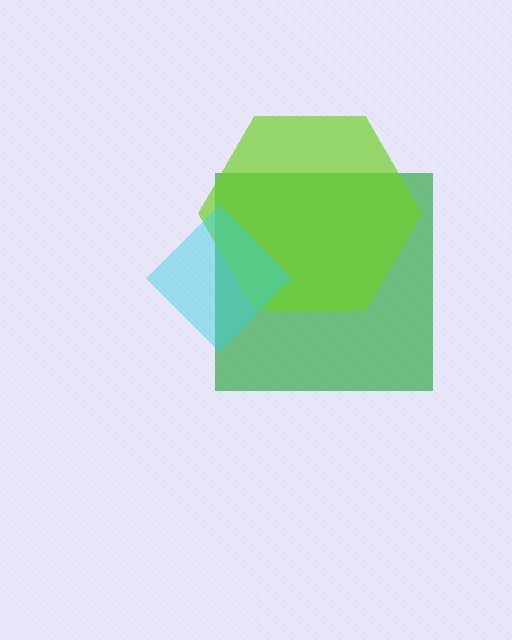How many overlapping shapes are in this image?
There are 3 overlapping shapes in the image.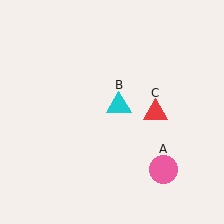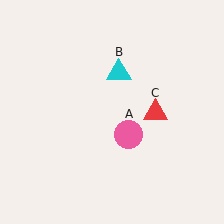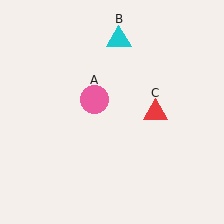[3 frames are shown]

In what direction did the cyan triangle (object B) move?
The cyan triangle (object B) moved up.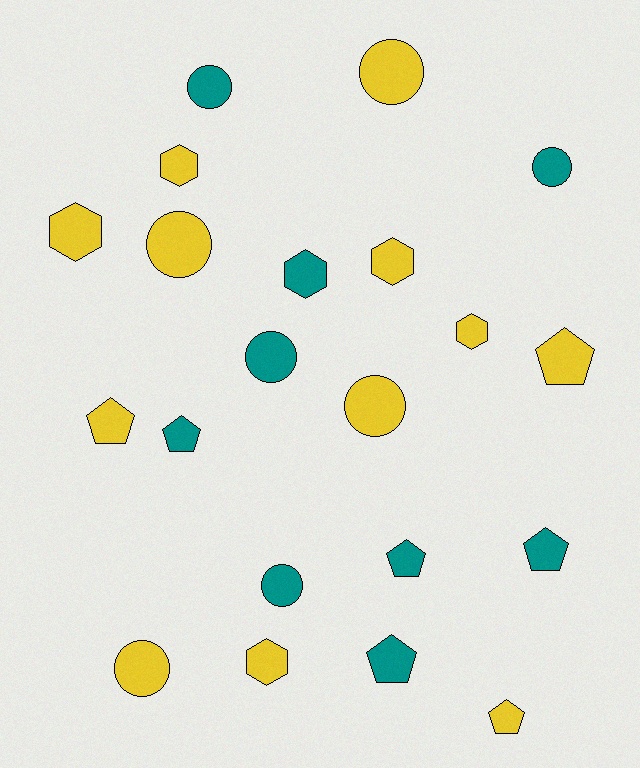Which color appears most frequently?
Yellow, with 12 objects.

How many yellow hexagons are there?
There are 5 yellow hexagons.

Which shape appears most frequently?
Circle, with 8 objects.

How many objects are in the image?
There are 21 objects.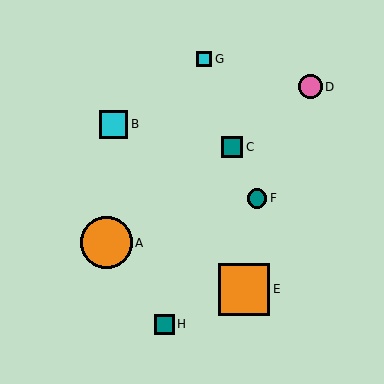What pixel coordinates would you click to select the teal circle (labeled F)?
Click at (257, 198) to select the teal circle F.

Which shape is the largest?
The orange circle (labeled A) is the largest.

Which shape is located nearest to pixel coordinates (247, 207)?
The teal circle (labeled F) at (257, 198) is nearest to that location.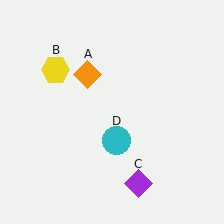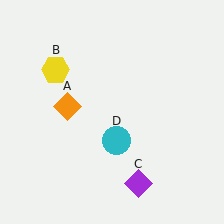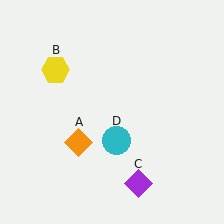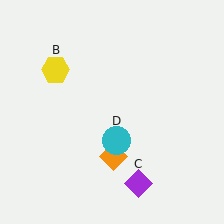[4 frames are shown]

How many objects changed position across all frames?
1 object changed position: orange diamond (object A).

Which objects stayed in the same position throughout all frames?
Yellow hexagon (object B) and purple diamond (object C) and cyan circle (object D) remained stationary.